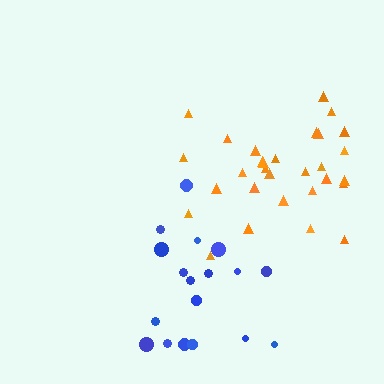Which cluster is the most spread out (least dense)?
Blue.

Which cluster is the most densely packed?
Orange.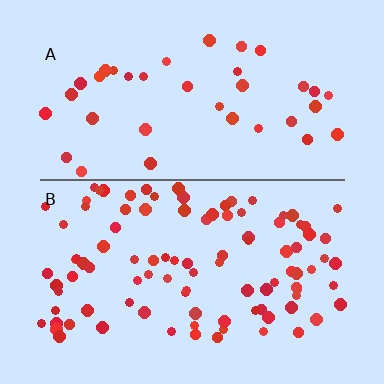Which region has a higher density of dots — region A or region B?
B (the bottom).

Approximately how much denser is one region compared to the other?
Approximately 2.7× — region B over region A.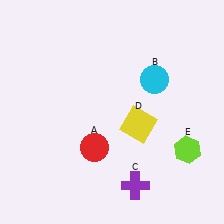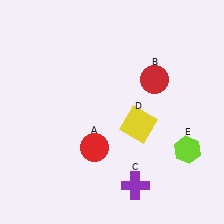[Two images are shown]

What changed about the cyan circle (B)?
In Image 1, B is cyan. In Image 2, it changed to red.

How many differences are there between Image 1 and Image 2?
There is 1 difference between the two images.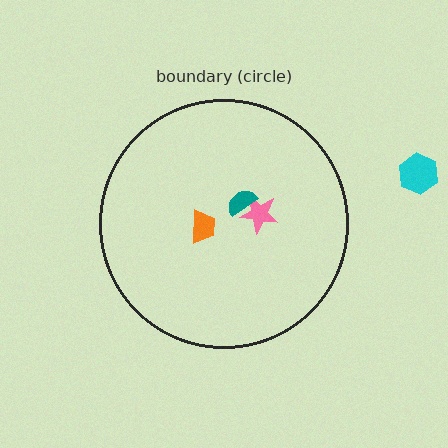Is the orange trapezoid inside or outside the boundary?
Inside.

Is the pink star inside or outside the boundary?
Inside.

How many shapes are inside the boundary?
3 inside, 1 outside.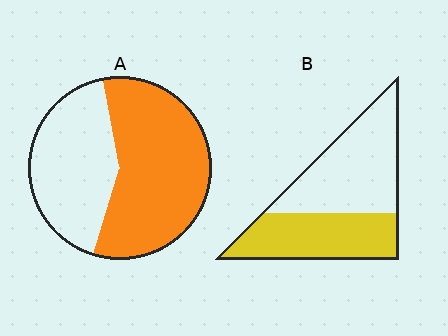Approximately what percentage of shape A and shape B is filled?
A is approximately 60% and B is approximately 45%.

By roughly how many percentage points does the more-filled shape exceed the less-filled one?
By roughly 15 percentage points (A over B).